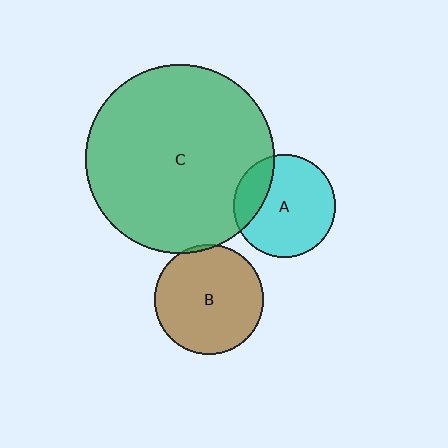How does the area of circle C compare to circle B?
Approximately 3.0 times.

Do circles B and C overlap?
Yes.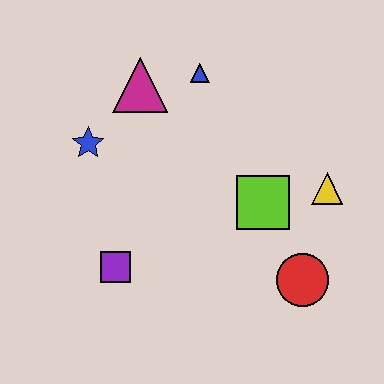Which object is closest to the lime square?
The yellow triangle is closest to the lime square.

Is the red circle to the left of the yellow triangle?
Yes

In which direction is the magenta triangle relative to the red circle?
The magenta triangle is above the red circle.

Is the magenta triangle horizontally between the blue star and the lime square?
Yes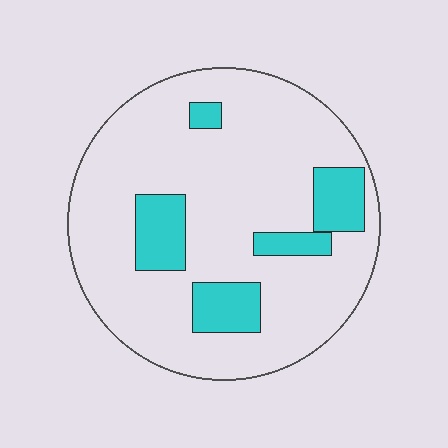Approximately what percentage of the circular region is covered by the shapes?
Approximately 20%.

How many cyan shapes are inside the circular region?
5.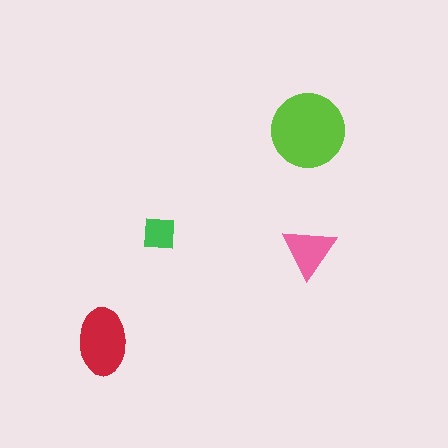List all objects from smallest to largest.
The green square, the pink triangle, the red ellipse, the lime circle.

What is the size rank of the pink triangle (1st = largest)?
3rd.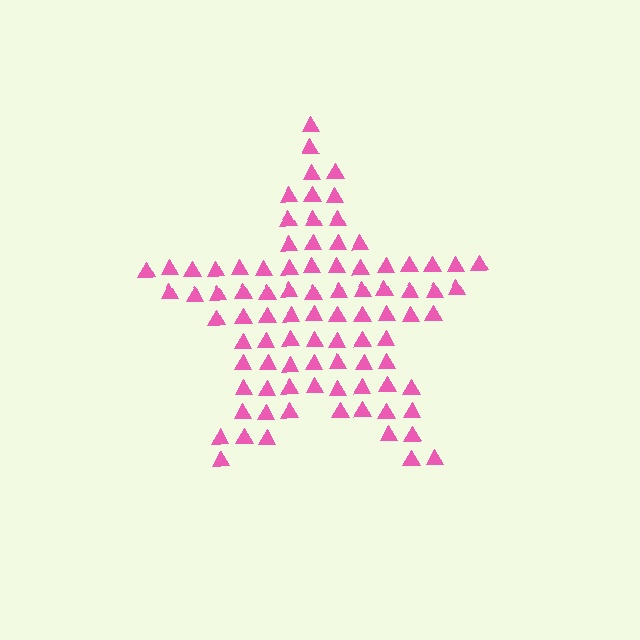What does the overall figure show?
The overall figure shows a star.